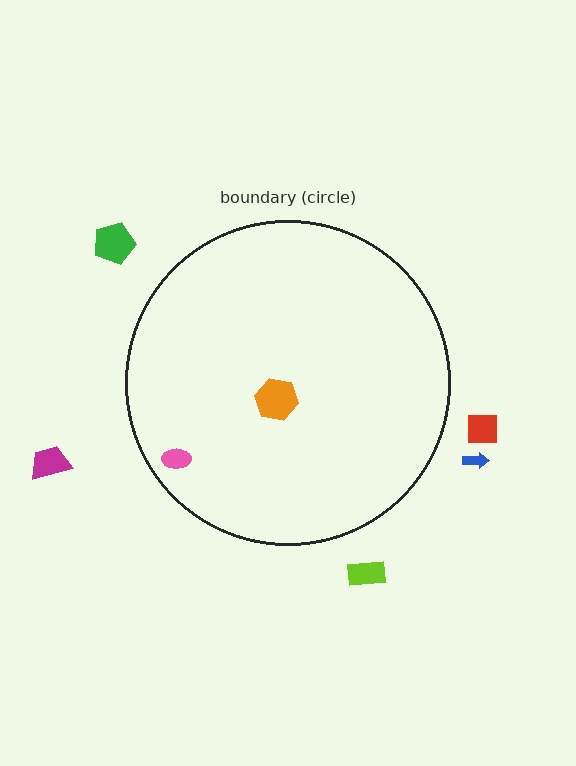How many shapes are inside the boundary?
2 inside, 5 outside.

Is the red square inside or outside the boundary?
Outside.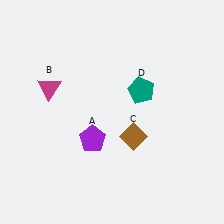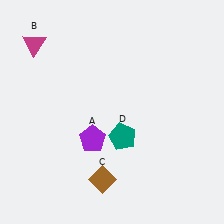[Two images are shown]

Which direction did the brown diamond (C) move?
The brown diamond (C) moved down.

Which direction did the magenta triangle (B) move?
The magenta triangle (B) moved up.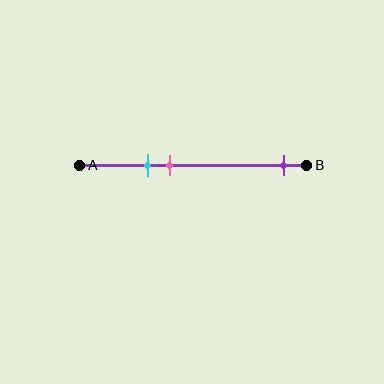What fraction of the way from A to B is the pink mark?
The pink mark is approximately 40% (0.4) of the way from A to B.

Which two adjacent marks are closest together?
The cyan and pink marks are the closest adjacent pair.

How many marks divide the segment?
There are 3 marks dividing the segment.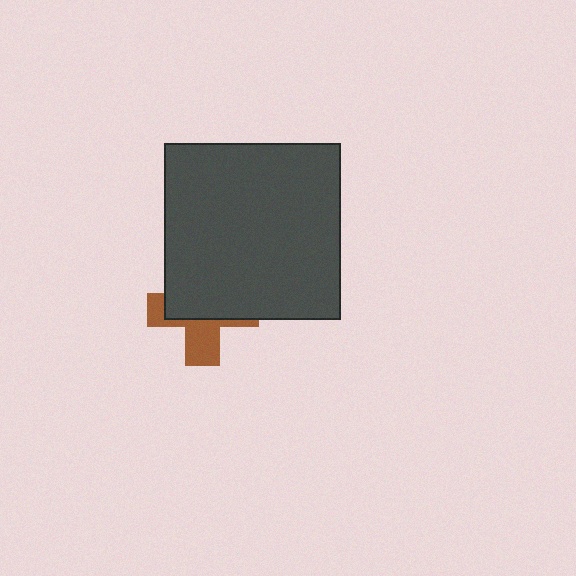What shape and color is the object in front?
The object in front is a dark gray square.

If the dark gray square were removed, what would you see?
You would see the complete brown cross.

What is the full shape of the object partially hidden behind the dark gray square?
The partially hidden object is a brown cross.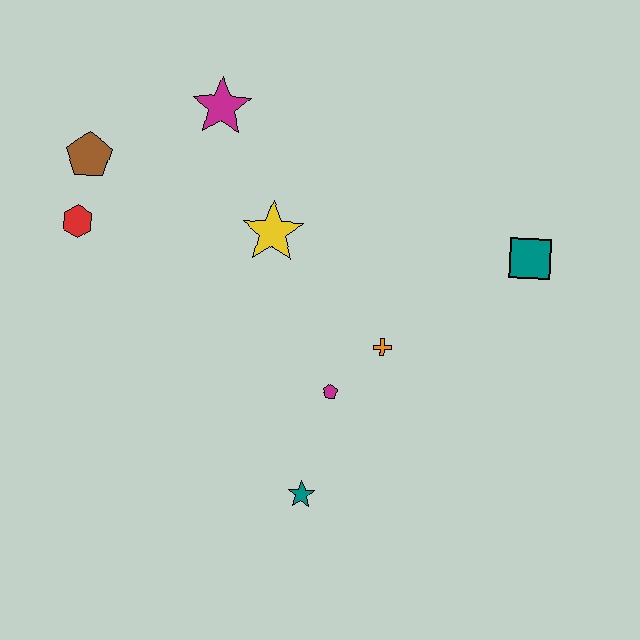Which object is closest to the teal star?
The magenta pentagon is closest to the teal star.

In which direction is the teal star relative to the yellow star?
The teal star is below the yellow star.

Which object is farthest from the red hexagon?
The teal square is farthest from the red hexagon.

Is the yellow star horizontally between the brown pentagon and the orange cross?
Yes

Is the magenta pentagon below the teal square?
Yes